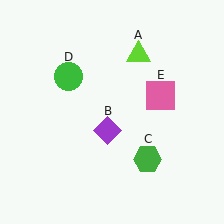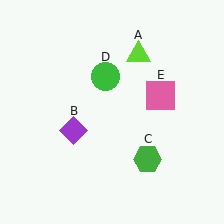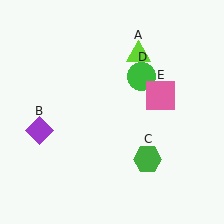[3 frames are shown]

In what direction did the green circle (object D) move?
The green circle (object D) moved right.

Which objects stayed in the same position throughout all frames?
Lime triangle (object A) and green hexagon (object C) and pink square (object E) remained stationary.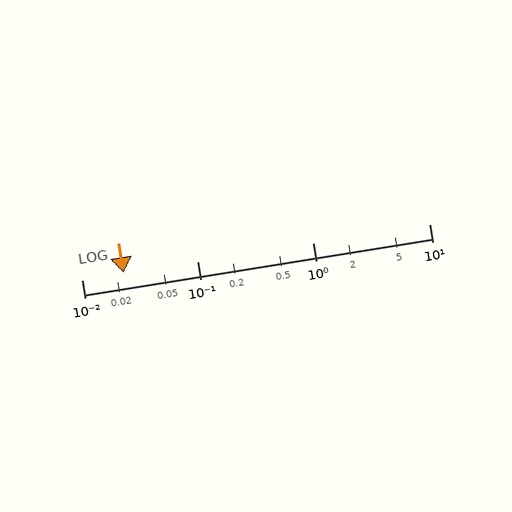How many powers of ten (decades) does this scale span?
The scale spans 3 decades, from 0.01 to 10.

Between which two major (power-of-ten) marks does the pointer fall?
The pointer is between 0.01 and 0.1.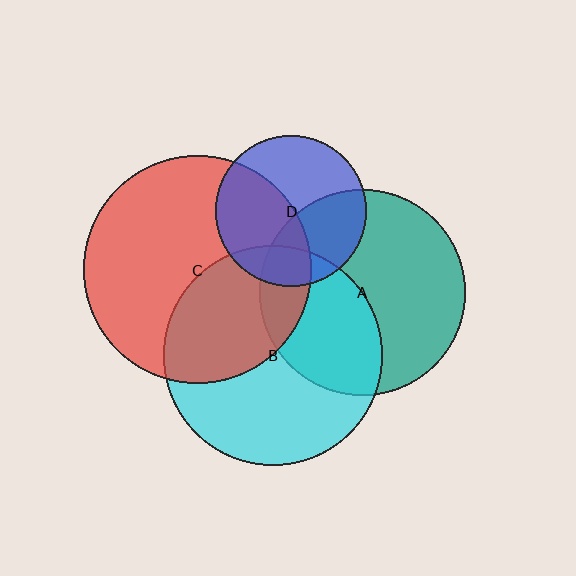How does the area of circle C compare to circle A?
Approximately 1.2 times.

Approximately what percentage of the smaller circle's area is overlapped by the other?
Approximately 40%.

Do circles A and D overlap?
Yes.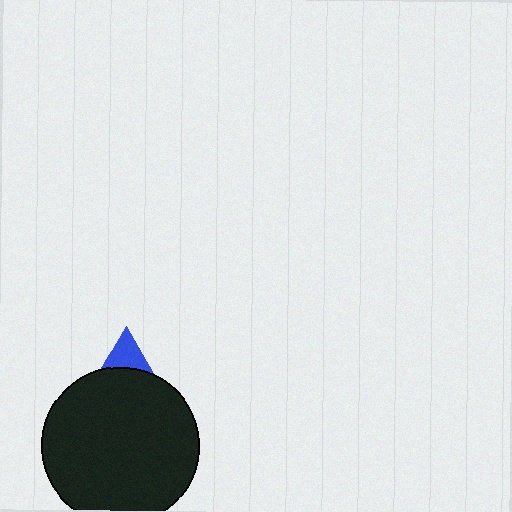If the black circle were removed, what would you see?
You would see the complete blue triangle.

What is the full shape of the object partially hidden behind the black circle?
The partially hidden object is a blue triangle.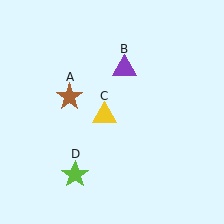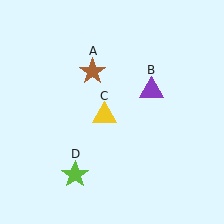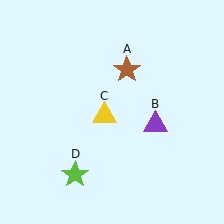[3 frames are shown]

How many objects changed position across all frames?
2 objects changed position: brown star (object A), purple triangle (object B).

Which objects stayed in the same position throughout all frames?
Yellow triangle (object C) and lime star (object D) remained stationary.